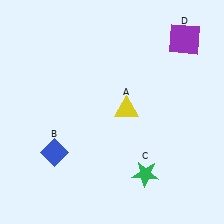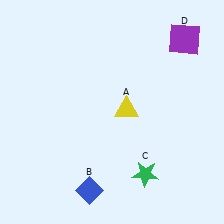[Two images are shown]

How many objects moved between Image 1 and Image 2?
1 object moved between the two images.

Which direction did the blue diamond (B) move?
The blue diamond (B) moved down.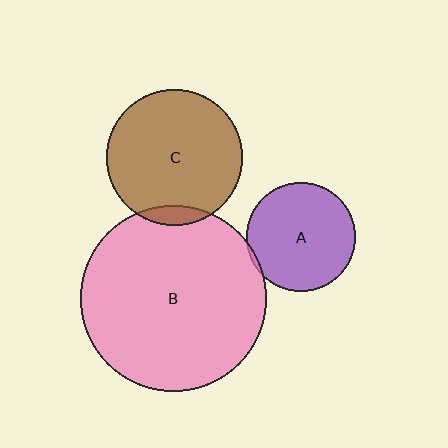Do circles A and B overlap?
Yes.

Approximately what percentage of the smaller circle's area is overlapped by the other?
Approximately 5%.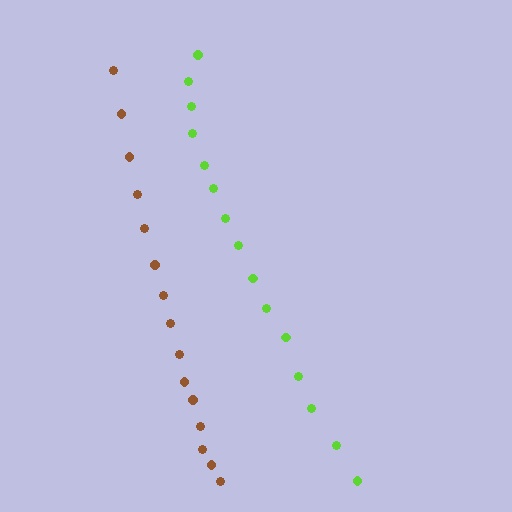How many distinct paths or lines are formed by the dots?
There are 2 distinct paths.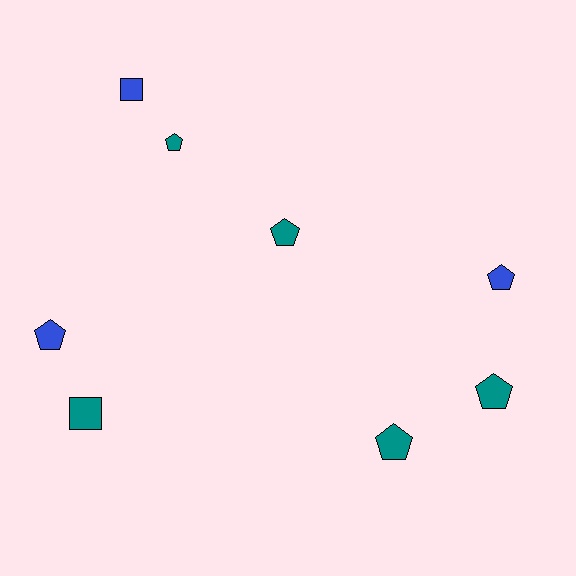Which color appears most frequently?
Teal, with 5 objects.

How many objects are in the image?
There are 8 objects.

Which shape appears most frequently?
Pentagon, with 6 objects.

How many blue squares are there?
There is 1 blue square.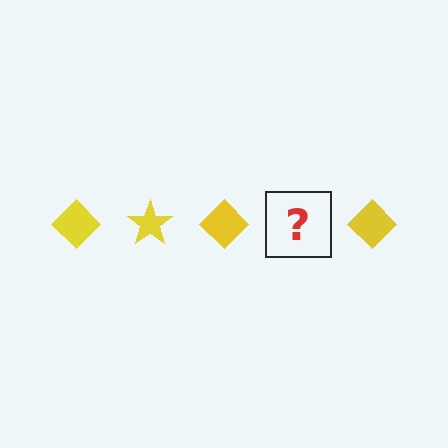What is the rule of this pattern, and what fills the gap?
The rule is that the pattern cycles through diamond, star shapes in yellow. The gap should be filled with a yellow star.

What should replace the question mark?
The question mark should be replaced with a yellow star.